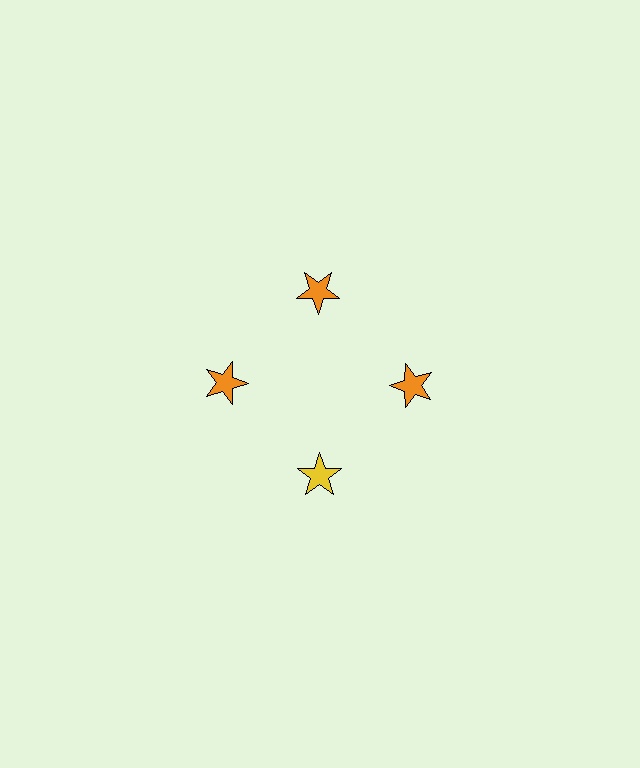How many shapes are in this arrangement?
There are 4 shapes arranged in a ring pattern.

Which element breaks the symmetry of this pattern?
The yellow star at roughly the 6 o'clock position breaks the symmetry. All other shapes are orange stars.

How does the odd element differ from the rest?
It has a different color: yellow instead of orange.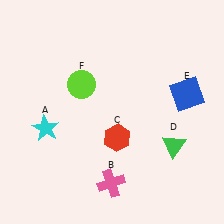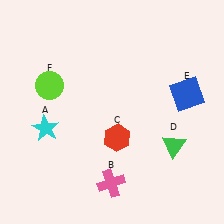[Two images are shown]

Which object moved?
The lime circle (F) moved left.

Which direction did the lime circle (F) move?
The lime circle (F) moved left.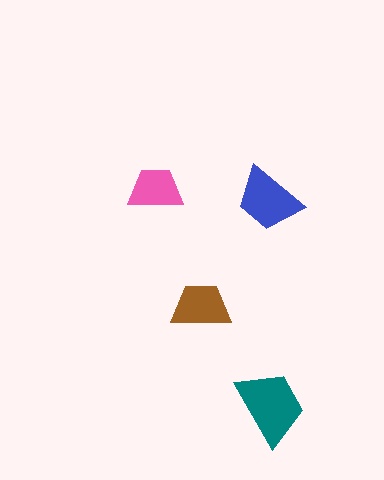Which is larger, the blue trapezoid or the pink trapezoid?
The blue one.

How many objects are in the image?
There are 4 objects in the image.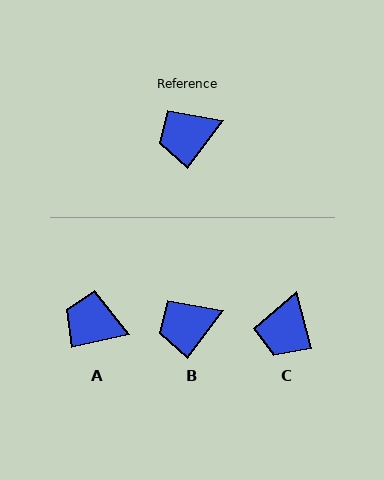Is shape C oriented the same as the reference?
No, it is off by about 52 degrees.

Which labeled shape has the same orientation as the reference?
B.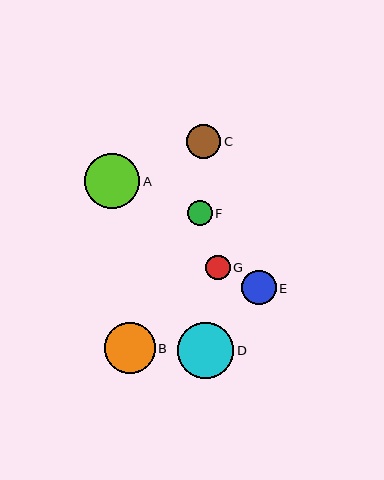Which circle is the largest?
Circle D is the largest with a size of approximately 56 pixels.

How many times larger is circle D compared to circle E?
Circle D is approximately 1.7 times the size of circle E.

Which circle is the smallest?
Circle F is the smallest with a size of approximately 25 pixels.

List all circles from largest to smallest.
From largest to smallest: D, A, B, E, C, G, F.